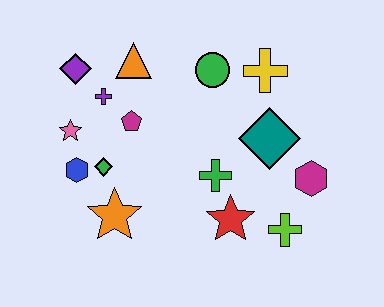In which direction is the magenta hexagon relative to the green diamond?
The magenta hexagon is to the right of the green diamond.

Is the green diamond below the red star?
No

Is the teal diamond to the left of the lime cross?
Yes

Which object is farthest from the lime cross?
The purple diamond is farthest from the lime cross.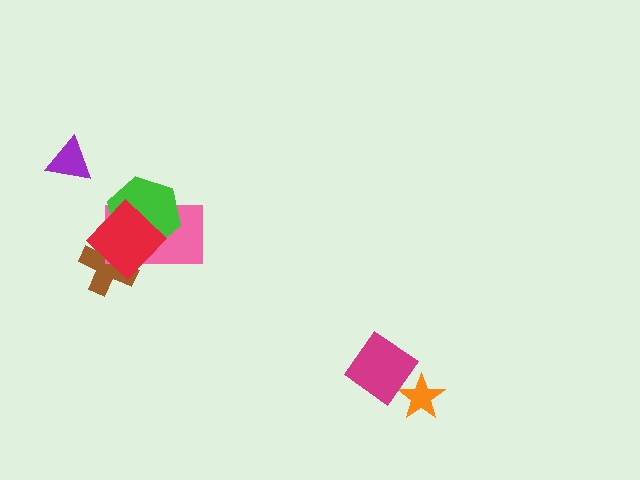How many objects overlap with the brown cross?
2 objects overlap with the brown cross.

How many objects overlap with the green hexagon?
2 objects overlap with the green hexagon.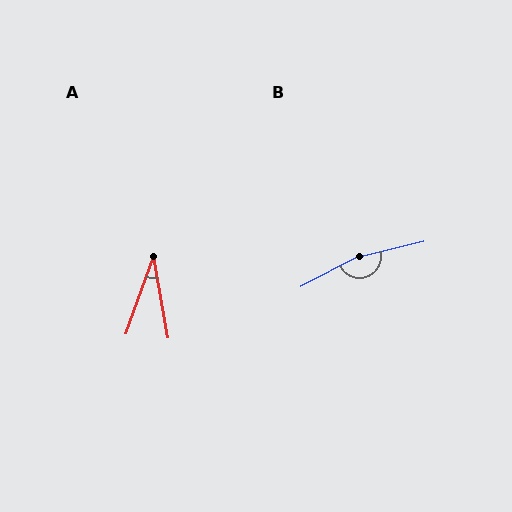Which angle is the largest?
B, at approximately 166 degrees.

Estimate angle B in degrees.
Approximately 166 degrees.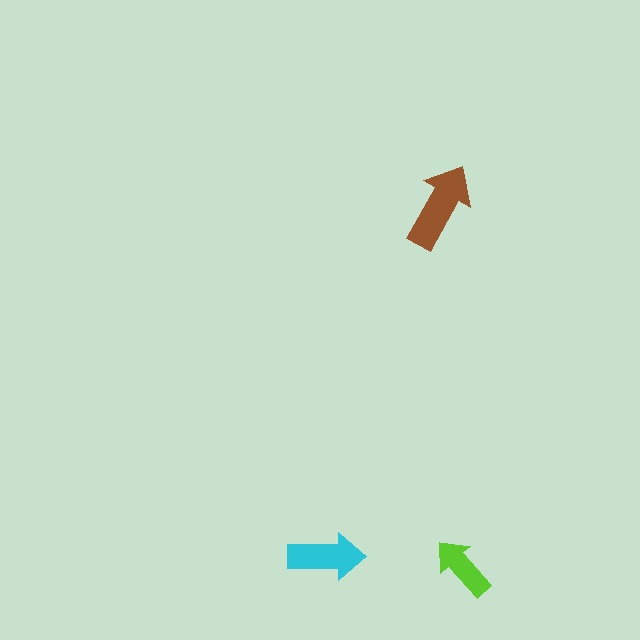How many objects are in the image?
There are 3 objects in the image.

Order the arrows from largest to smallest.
the brown one, the cyan one, the lime one.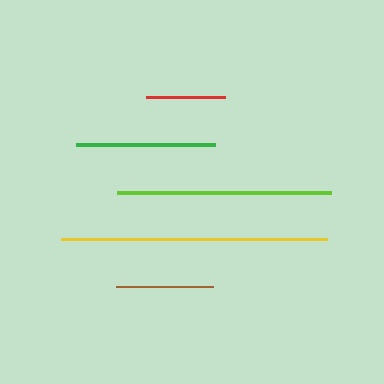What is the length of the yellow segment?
The yellow segment is approximately 266 pixels long.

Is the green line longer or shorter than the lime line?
The lime line is longer than the green line.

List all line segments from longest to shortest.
From longest to shortest: yellow, lime, green, brown, red.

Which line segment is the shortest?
The red line is the shortest at approximately 79 pixels.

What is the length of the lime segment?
The lime segment is approximately 213 pixels long.